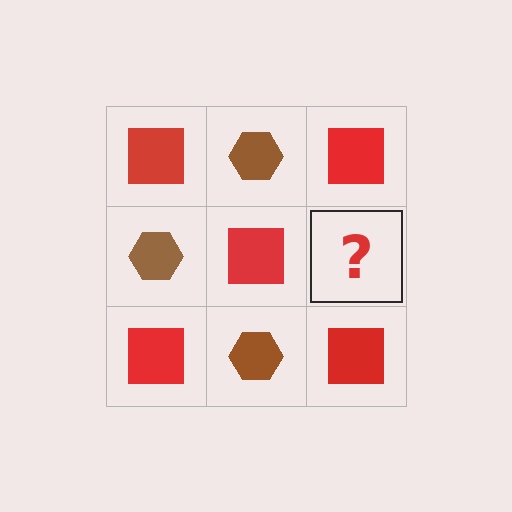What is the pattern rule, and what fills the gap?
The rule is that it alternates red square and brown hexagon in a checkerboard pattern. The gap should be filled with a brown hexagon.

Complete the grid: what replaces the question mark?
The question mark should be replaced with a brown hexagon.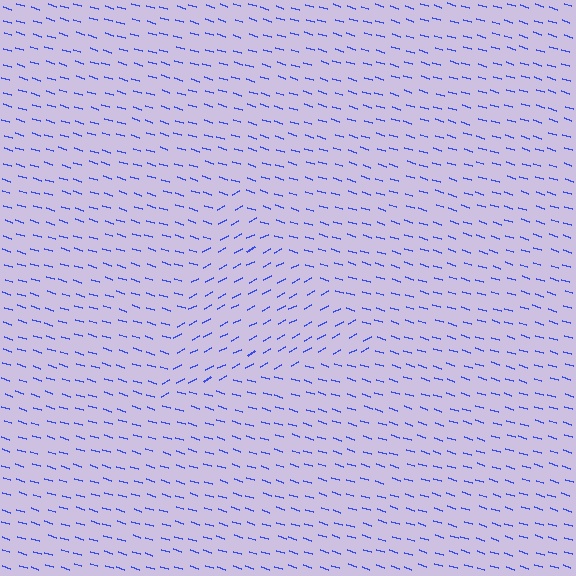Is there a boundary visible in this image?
Yes, there is a texture boundary formed by a change in line orientation.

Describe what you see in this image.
The image is filled with small blue line segments. A triangle region in the image has lines oriented differently from the surrounding lines, creating a visible texture boundary.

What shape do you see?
I see a triangle.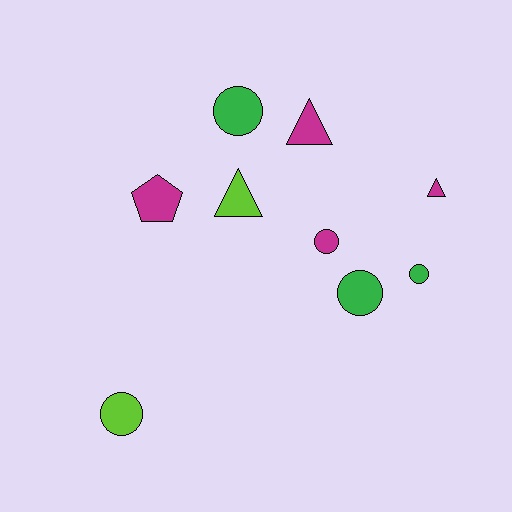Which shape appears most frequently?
Circle, with 5 objects.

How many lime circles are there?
There is 1 lime circle.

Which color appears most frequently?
Magenta, with 4 objects.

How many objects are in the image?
There are 9 objects.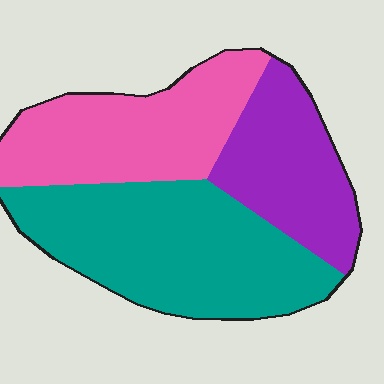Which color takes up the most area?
Teal, at roughly 45%.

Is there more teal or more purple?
Teal.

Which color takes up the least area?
Purple, at roughly 25%.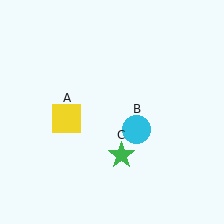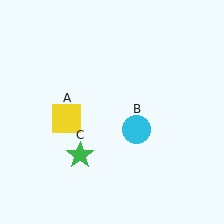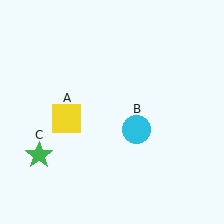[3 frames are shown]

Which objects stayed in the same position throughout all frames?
Yellow square (object A) and cyan circle (object B) remained stationary.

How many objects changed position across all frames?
1 object changed position: green star (object C).